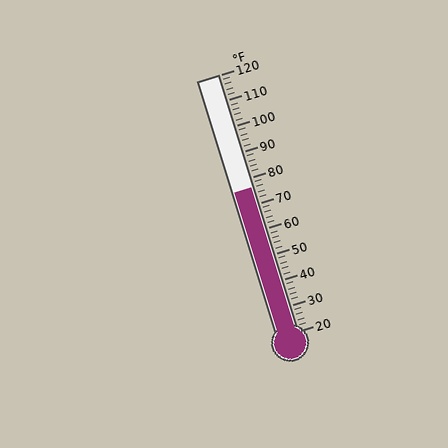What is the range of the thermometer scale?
The thermometer scale ranges from 20°F to 120°F.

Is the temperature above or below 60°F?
The temperature is above 60°F.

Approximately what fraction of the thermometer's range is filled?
The thermometer is filled to approximately 55% of its range.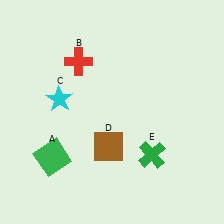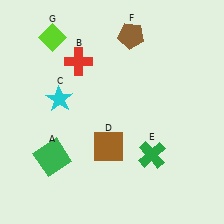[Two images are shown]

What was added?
A brown pentagon (F), a lime diamond (G) were added in Image 2.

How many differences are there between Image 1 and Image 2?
There are 2 differences between the two images.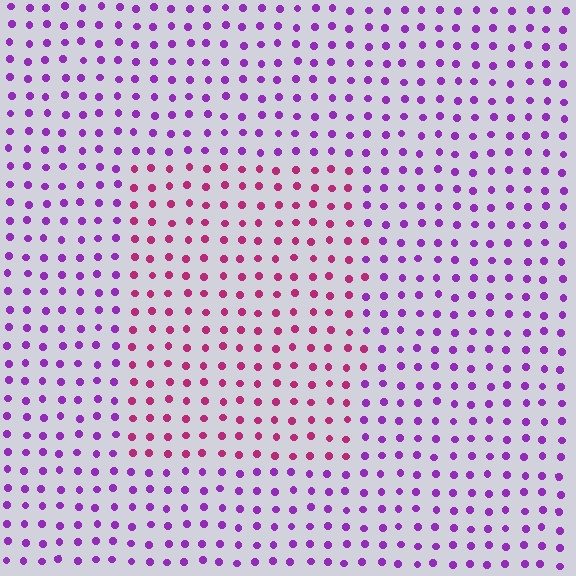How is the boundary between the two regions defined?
The boundary is defined purely by a slight shift in hue (about 43 degrees). Spacing, size, and orientation are identical on both sides.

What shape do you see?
I see a rectangle.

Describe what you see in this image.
The image is filled with small purple elements in a uniform arrangement. A rectangle-shaped region is visible where the elements are tinted to a slightly different hue, forming a subtle color boundary.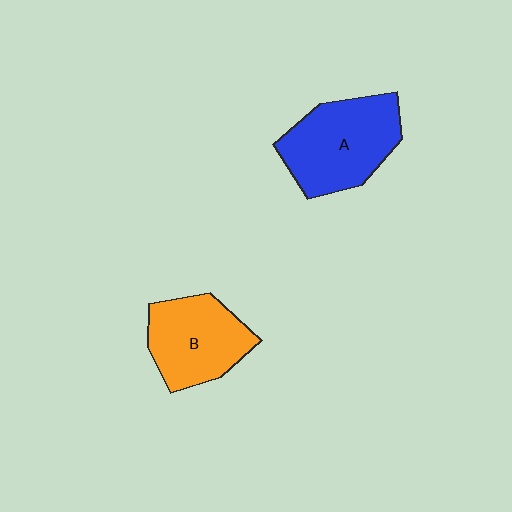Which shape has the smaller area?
Shape B (orange).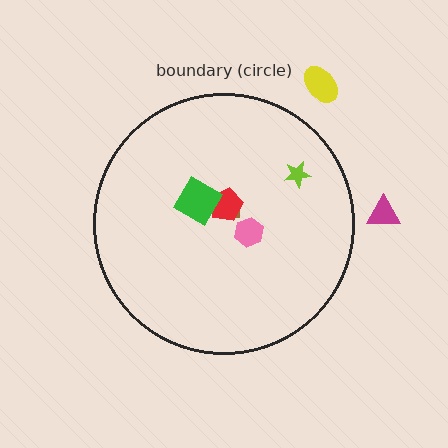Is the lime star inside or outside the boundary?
Inside.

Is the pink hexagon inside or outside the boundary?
Inside.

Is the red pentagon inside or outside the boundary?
Inside.